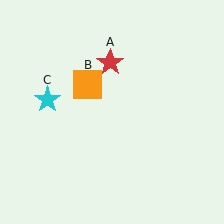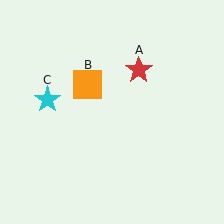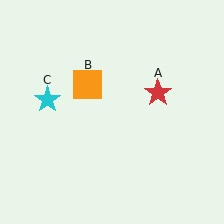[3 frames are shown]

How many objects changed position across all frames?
1 object changed position: red star (object A).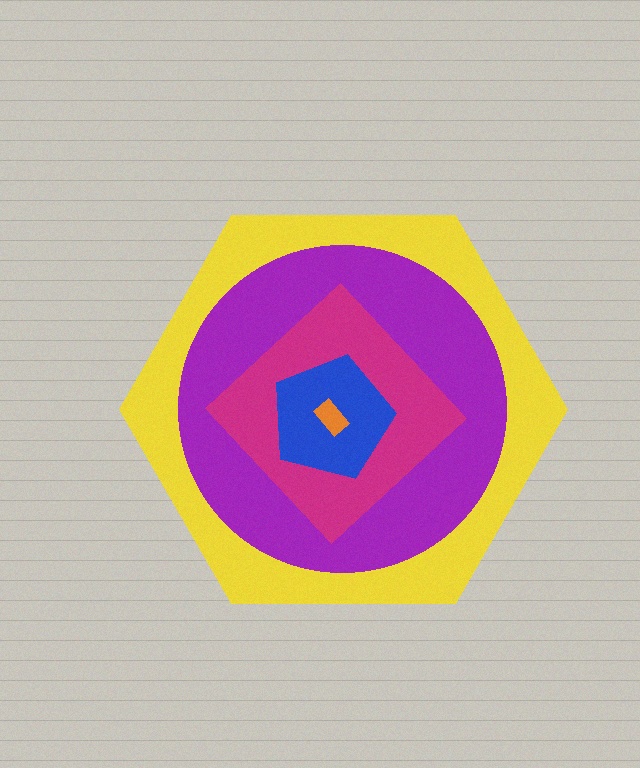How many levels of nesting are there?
5.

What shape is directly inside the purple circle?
The magenta diamond.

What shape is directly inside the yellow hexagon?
The purple circle.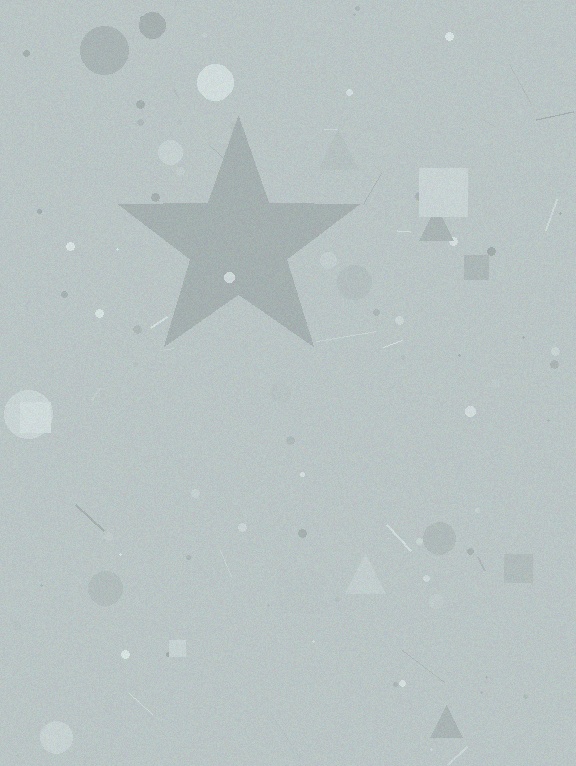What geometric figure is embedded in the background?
A star is embedded in the background.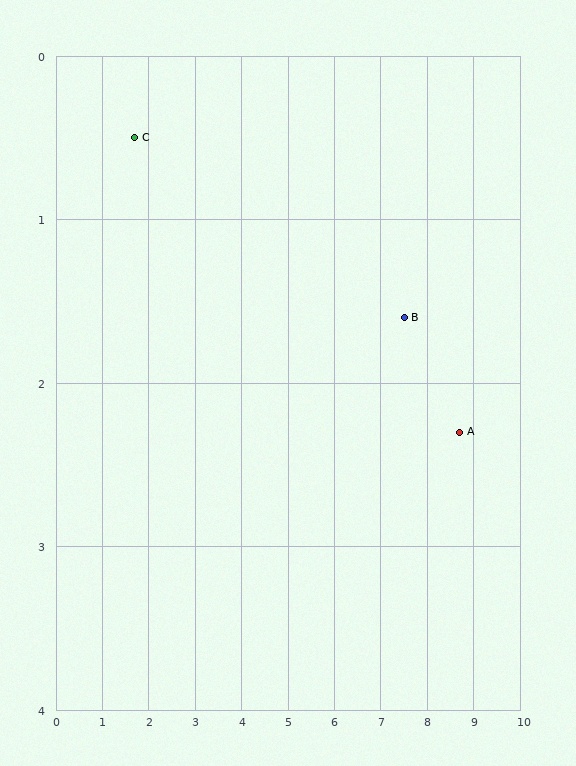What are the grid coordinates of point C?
Point C is at approximately (1.7, 0.5).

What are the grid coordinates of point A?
Point A is at approximately (8.7, 2.3).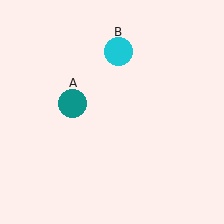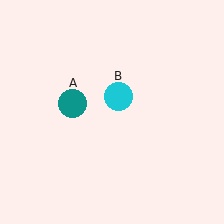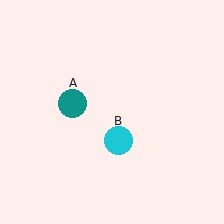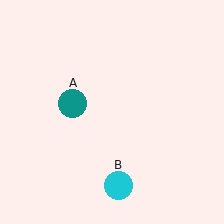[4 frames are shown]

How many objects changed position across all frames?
1 object changed position: cyan circle (object B).